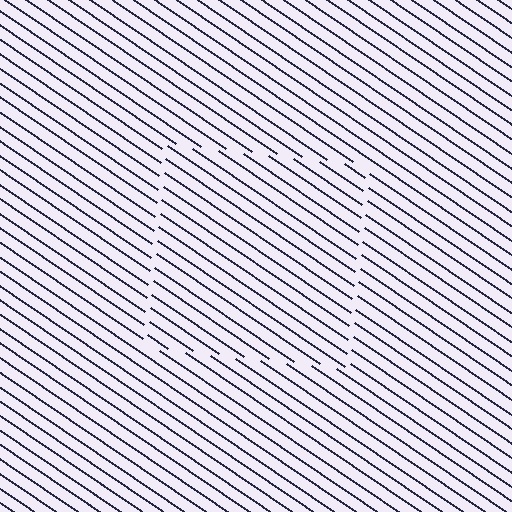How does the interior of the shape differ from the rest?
The interior of the shape contains the same grating, shifted by half a period — the contour is defined by the phase discontinuity where line-ends from the inner and outer gratings abut.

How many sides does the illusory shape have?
4 sides — the line-ends trace a square.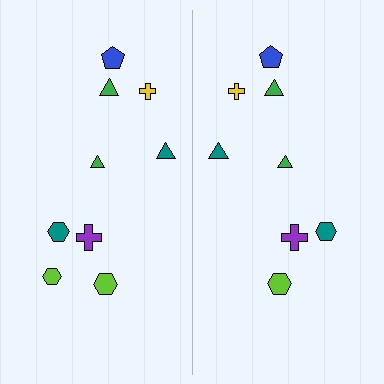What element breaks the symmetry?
A lime hexagon is missing from the right side.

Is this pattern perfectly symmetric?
No, the pattern is not perfectly symmetric. A lime hexagon is missing from the right side.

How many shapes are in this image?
There are 17 shapes in this image.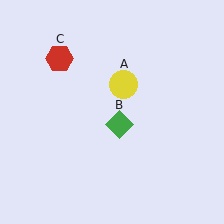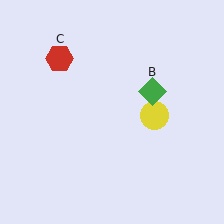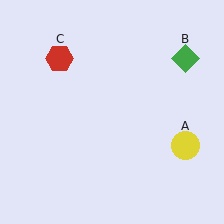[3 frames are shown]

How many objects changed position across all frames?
2 objects changed position: yellow circle (object A), green diamond (object B).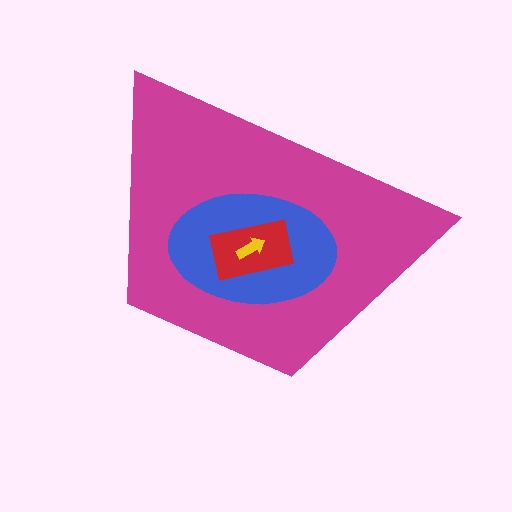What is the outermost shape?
The magenta trapezoid.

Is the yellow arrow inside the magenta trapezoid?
Yes.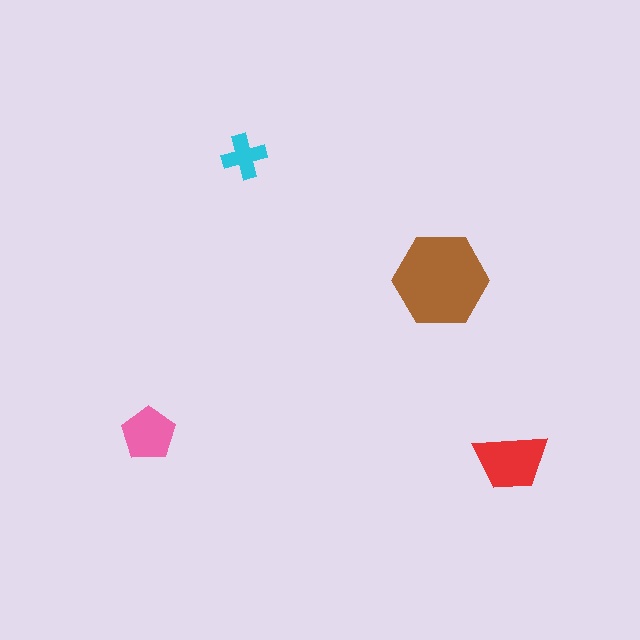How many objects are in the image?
There are 4 objects in the image.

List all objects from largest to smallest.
The brown hexagon, the red trapezoid, the pink pentagon, the cyan cross.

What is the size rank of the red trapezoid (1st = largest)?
2nd.